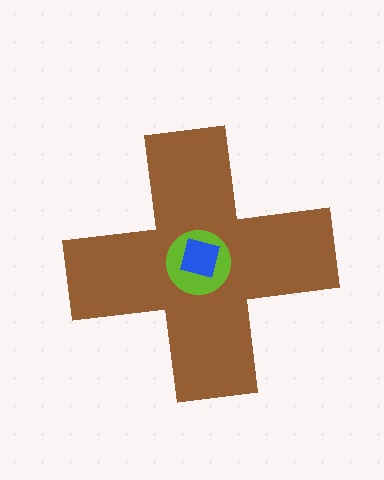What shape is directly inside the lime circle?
The blue square.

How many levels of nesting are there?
3.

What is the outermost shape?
The brown cross.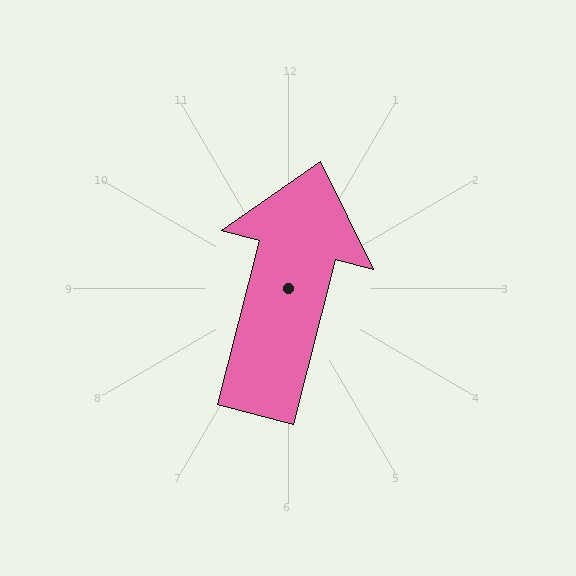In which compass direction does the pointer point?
North.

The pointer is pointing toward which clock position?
Roughly 12 o'clock.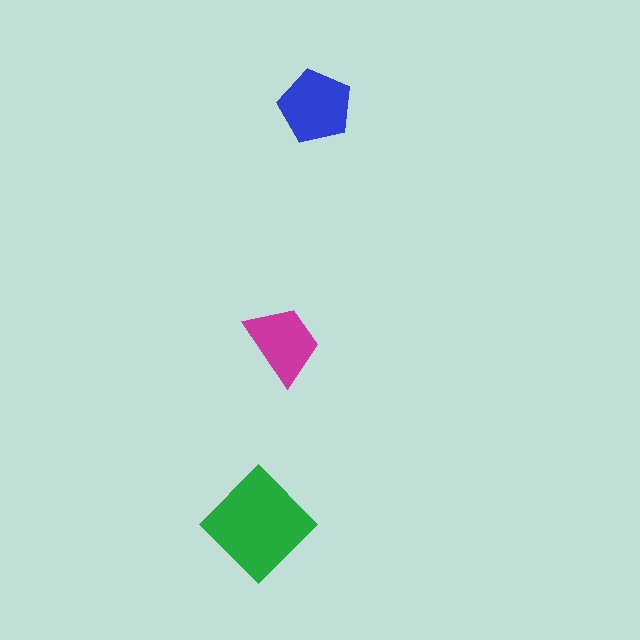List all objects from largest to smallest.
The green diamond, the blue pentagon, the magenta trapezoid.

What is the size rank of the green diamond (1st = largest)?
1st.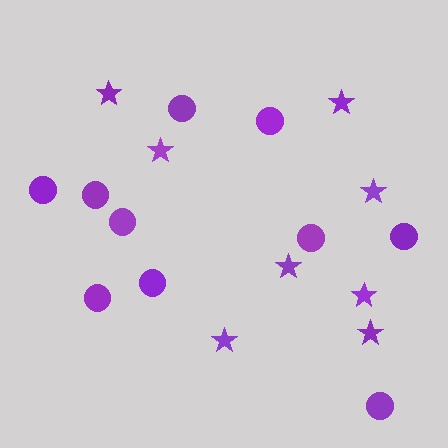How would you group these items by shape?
There are 2 groups: one group of stars (8) and one group of circles (10).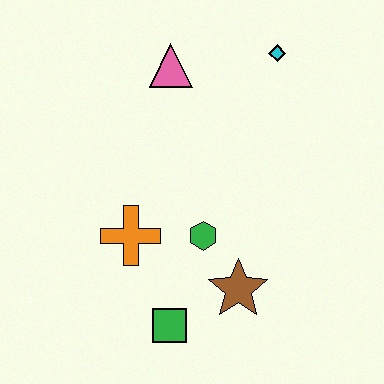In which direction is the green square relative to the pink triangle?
The green square is below the pink triangle.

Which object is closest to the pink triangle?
The cyan diamond is closest to the pink triangle.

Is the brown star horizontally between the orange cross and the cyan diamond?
Yes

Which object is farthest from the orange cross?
The cyan diamond is farthest from the orange cross.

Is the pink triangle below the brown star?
No